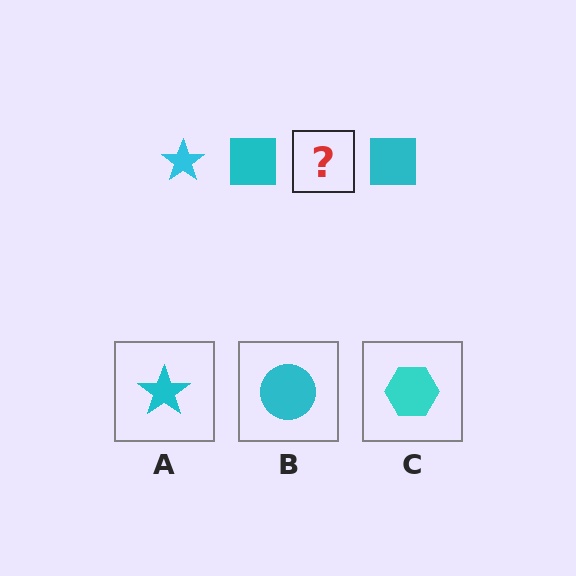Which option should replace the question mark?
Option A.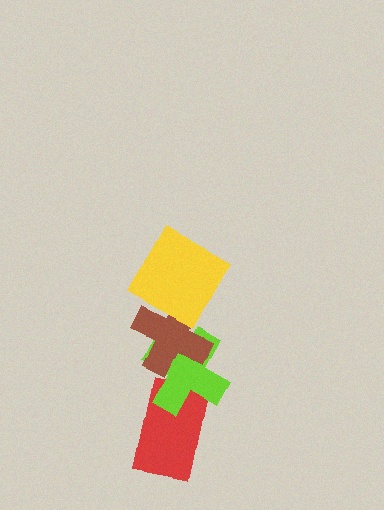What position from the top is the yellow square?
The yellow square is 1st from the top.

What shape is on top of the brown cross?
The yellow square is on top of the brown cross.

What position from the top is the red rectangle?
The red rectangle is 4th from the top.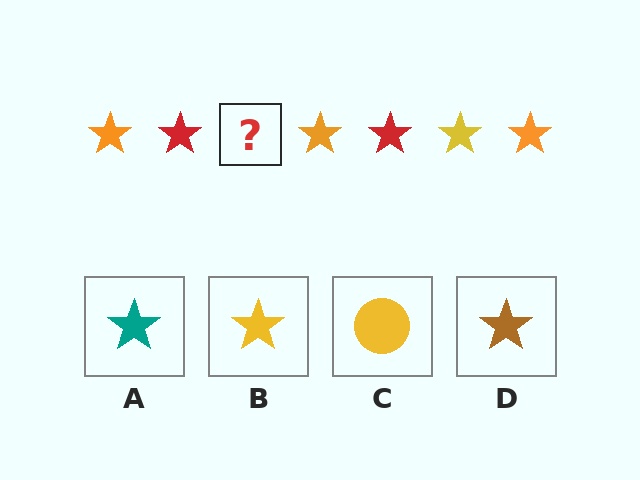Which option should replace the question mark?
Option B.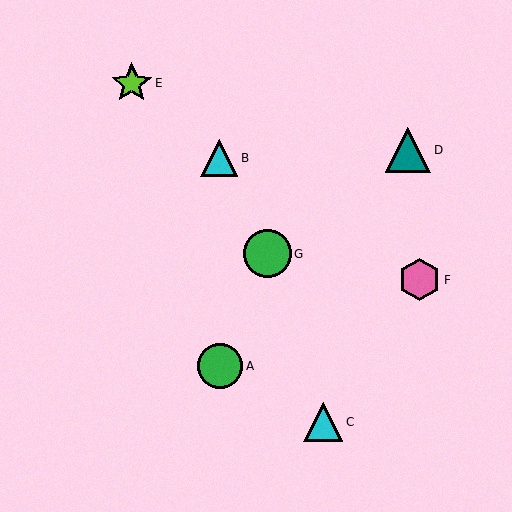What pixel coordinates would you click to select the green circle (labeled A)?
Click at (220, 366) to select the green circle A.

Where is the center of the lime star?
The center of the lime star is at (132, 83).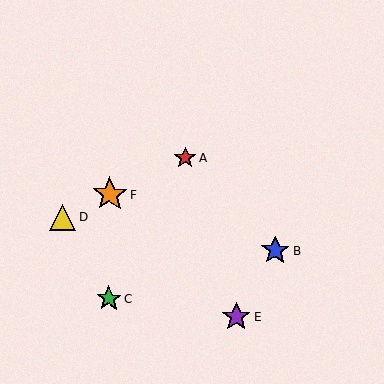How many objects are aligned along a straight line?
3 objects (A, D, F) are aligned along a straight line.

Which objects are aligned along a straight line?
Objects A, D, F are aligned along a straight line.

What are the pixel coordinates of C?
Object C is at (109, 299).